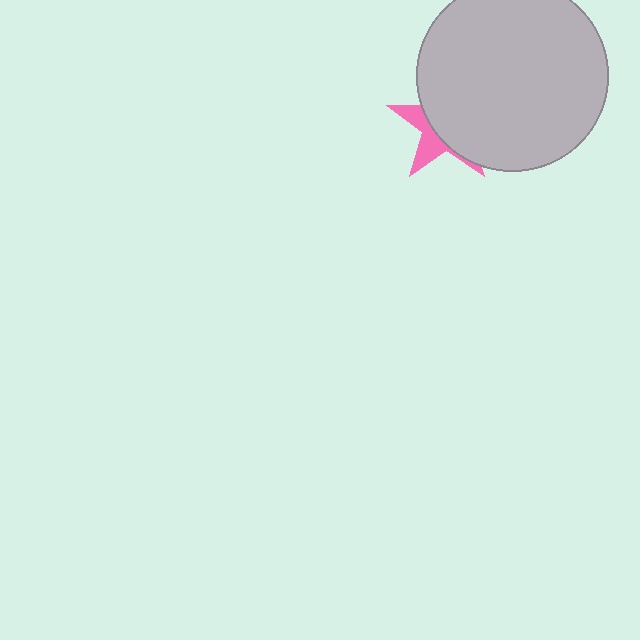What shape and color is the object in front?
The object in front is a light gray circle.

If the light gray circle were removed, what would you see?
You would see the complete pink star.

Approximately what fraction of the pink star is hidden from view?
Roughly 67% of the pink star is hidden behind the light gray circle.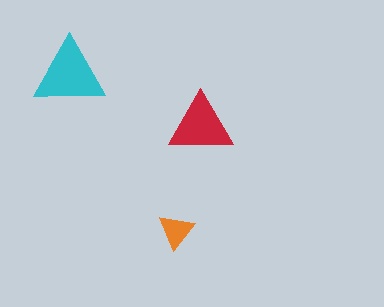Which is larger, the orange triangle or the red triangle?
The red one.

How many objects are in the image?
There are 3 objects in the image.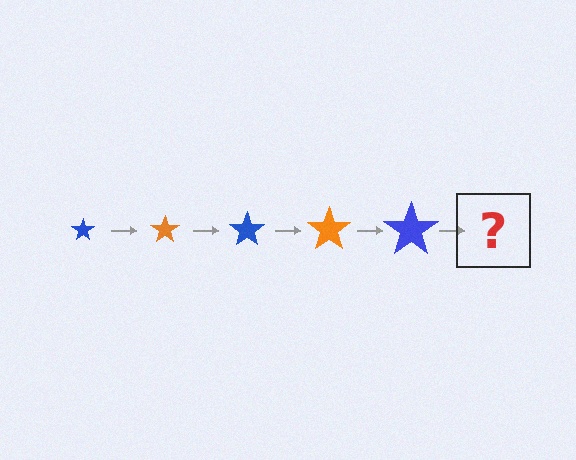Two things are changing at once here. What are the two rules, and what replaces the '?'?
The two rules are that the star grows larger each step and the color cycles through blue and orange. The '?' should be an orange star, larger than the previous one.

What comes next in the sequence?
The next element should be an orange star, larger than the previous one.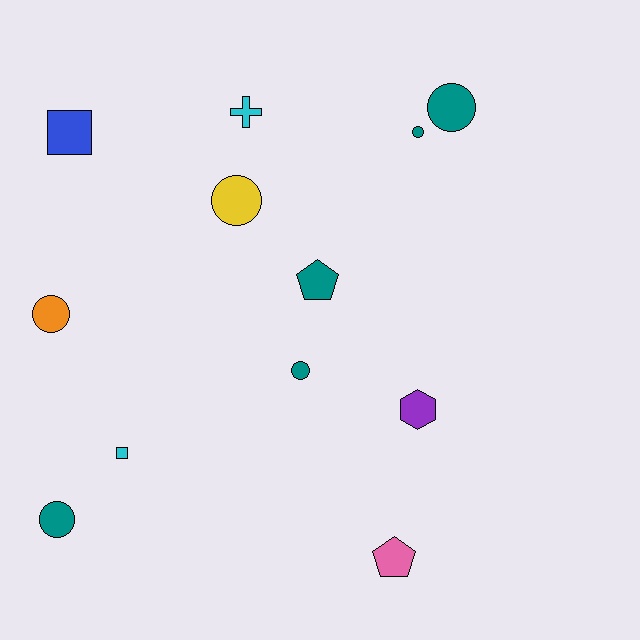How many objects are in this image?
There are 12 objects.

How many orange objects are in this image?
There is 1 orange object.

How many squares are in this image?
There are 2 squares.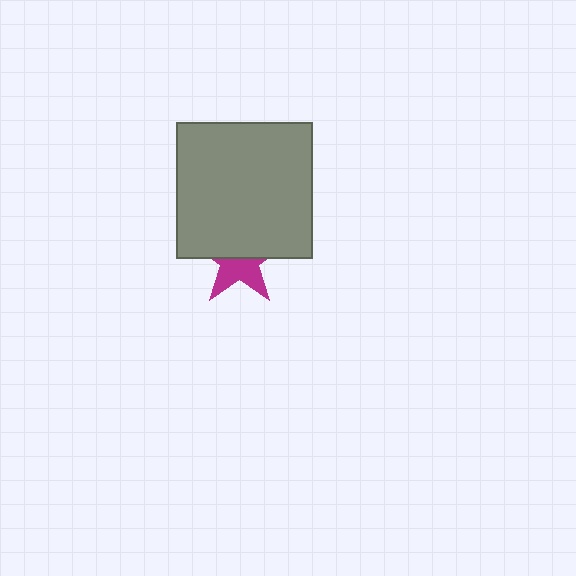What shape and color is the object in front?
The object in front is a gray square.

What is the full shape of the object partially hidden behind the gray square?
The partially hidden object is a magenta star.